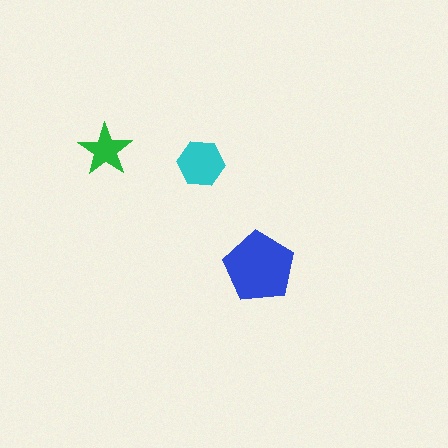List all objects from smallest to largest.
The green star, the cyan hexagon, the blue pentagon.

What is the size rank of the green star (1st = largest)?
3rd.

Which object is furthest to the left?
The green star is leftmost.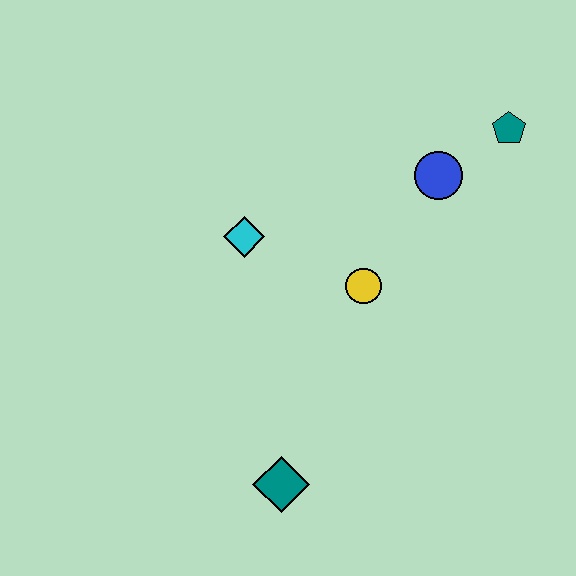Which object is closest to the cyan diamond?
The yellow circle is closest to the cyan diamond.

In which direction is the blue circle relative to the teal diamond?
The blue circle is above the teal diamond.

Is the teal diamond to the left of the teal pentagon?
Yes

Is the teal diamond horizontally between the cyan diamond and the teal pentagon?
Yes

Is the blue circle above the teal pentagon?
No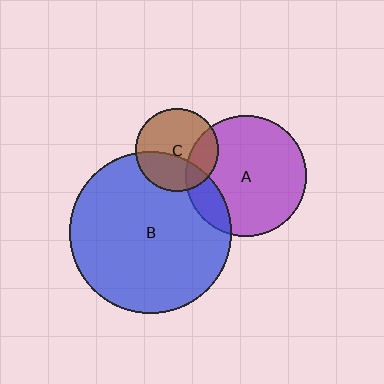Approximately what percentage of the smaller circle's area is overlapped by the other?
Approximately 15%.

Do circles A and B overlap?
Yes.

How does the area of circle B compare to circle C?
Approximately 3.8 times.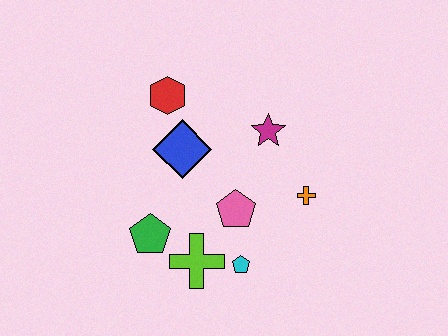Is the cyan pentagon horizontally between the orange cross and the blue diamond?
Yes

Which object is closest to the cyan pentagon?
The lime cross is closest to the cyan pentagon.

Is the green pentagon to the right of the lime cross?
No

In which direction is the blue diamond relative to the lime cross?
The blue diamond is above the lime cross.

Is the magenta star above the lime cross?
Yes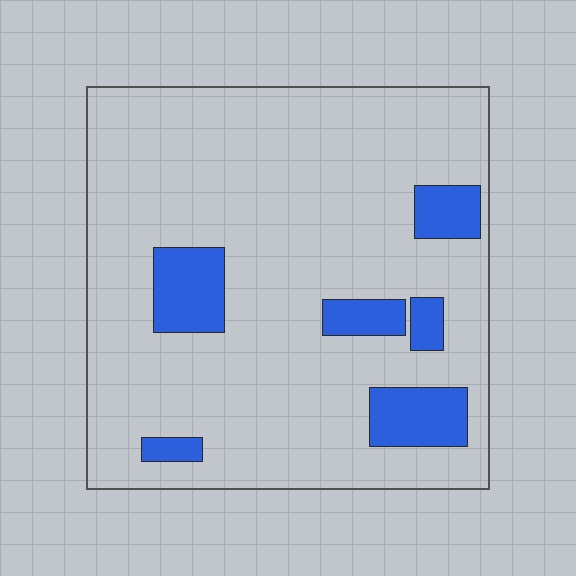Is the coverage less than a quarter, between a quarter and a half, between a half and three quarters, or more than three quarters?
Less than a quarter.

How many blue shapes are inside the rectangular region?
6.